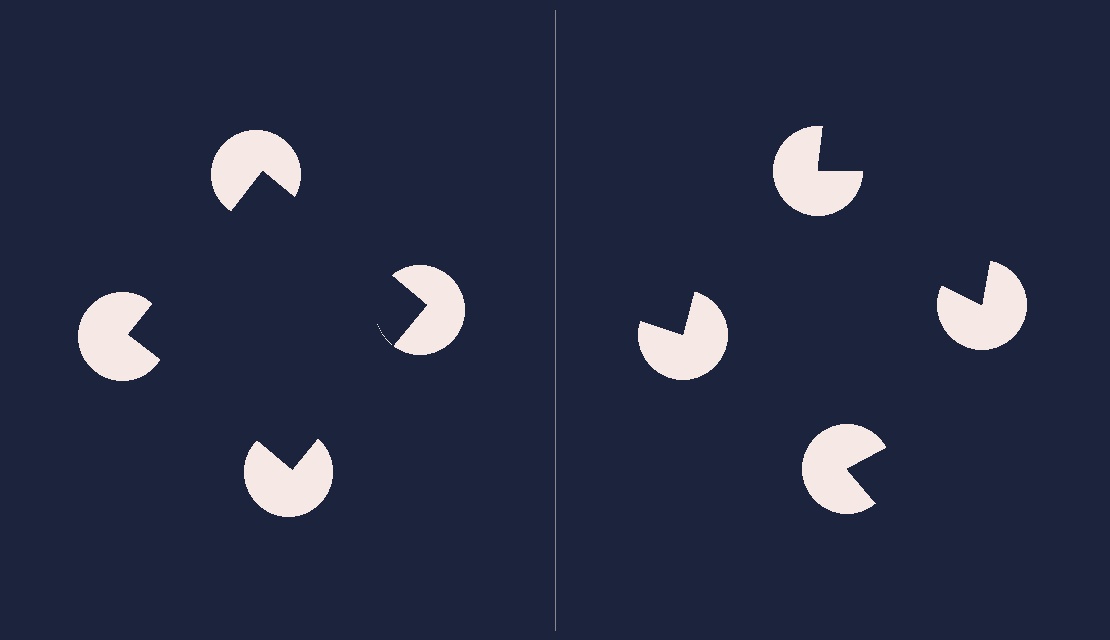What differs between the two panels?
The pac-man discs are positioned identically on both sides; only the wedge orientations differ. On the left they align to a square; on the right they are misaligned.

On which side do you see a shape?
An illusory square appears on the left side. On the right side the wedge cuts are rotated, so no coherent shape forms.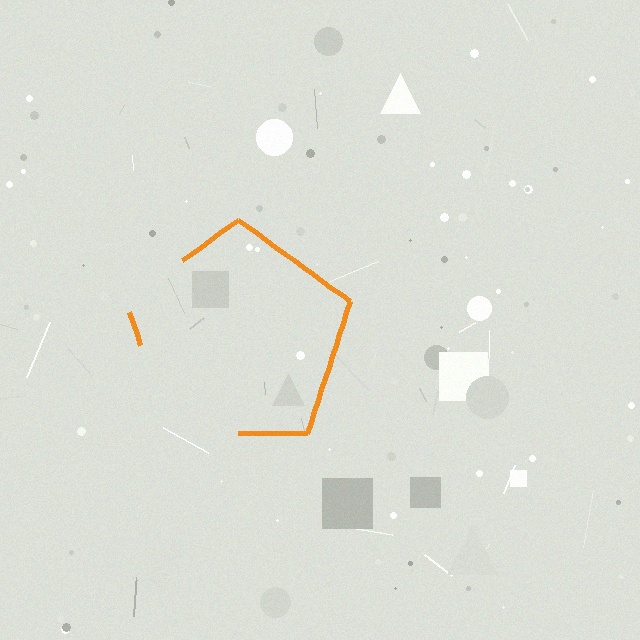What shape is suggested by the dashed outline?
The dashed outline suggests a pentagon.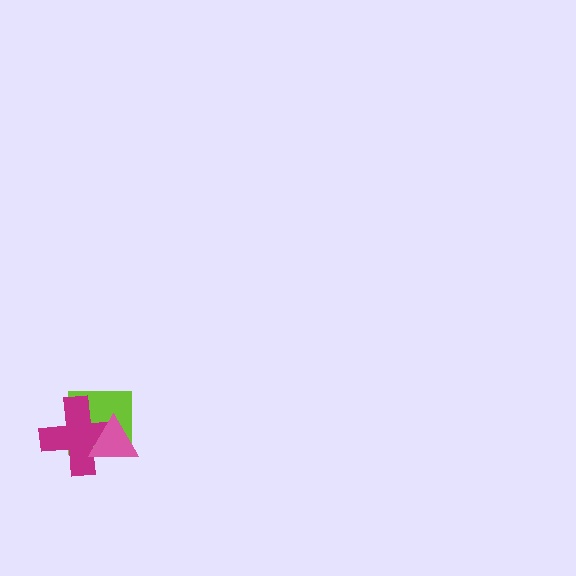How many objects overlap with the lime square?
2 objects overlap with the lime square.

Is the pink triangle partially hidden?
No, no other shape covers it.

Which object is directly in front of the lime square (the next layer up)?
The magenta cross is directly in front of the lime square.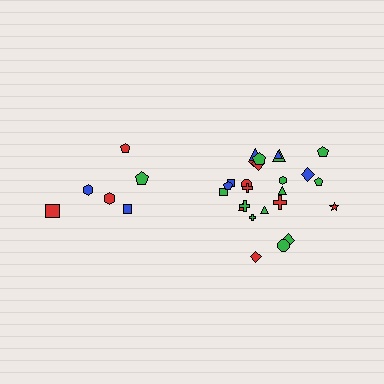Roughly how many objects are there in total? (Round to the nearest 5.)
Roughly 30 objects in total.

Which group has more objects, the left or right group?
The right group.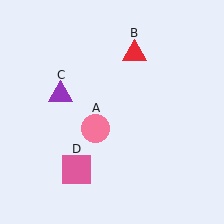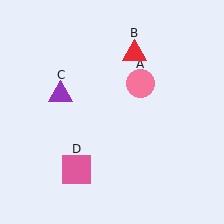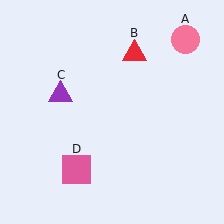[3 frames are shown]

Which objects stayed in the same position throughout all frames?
Red triangle (object B) and purple triangle (object C) and pink square (object D) remained stationary.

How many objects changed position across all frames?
1 object changed position: pink circle (object A).